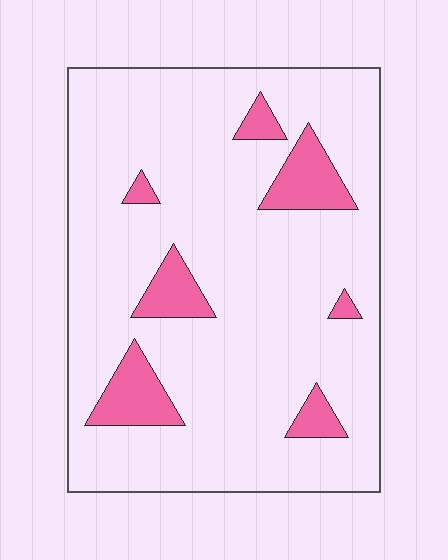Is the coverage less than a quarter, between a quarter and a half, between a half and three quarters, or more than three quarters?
Less than a quarter.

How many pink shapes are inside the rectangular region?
7.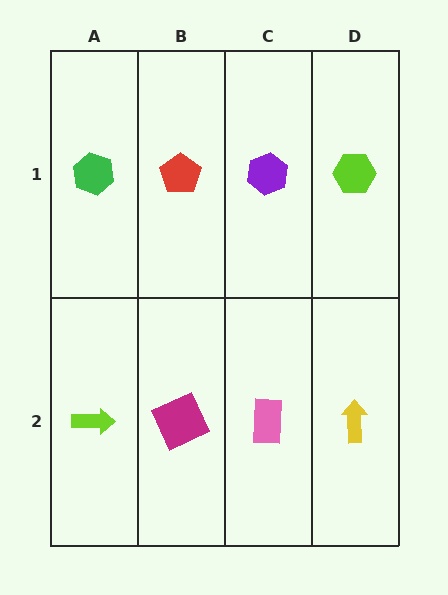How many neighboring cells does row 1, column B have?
3.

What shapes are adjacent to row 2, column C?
A purple hexagon (row 1, column C), a magenta square (row 2, column B), a yellow arrow (row 2, column D).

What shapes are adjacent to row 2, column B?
A red pentagon (row 1, column B), a lime arrow (row 2, column A), a pink rectangle (row 2, column C).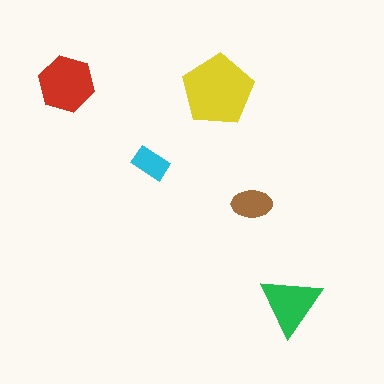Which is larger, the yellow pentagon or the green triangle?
The yellow pentagon.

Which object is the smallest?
The cyan rectangle.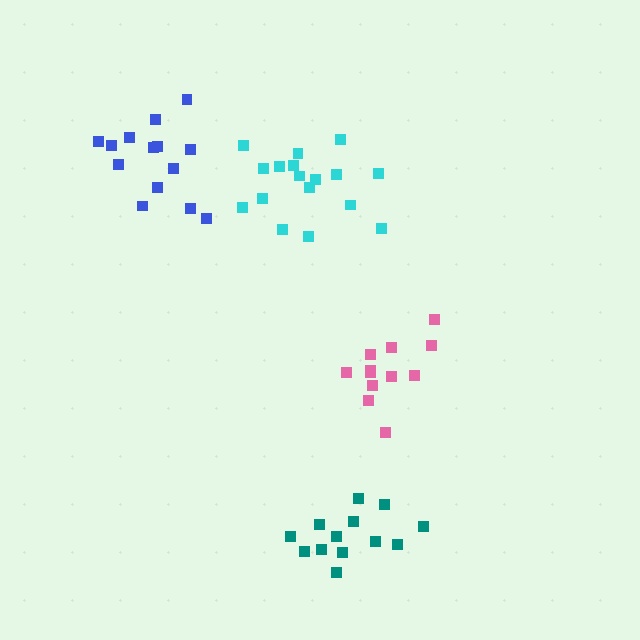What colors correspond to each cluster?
The clusters are colored: blue, teal, pink, cyan.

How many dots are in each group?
Group 1: 14 dots, Group 2: 13 dots, Group 3: 12 dots, Group 4: 17 dots (56 total).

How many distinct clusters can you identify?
There are 4 distinct clusters.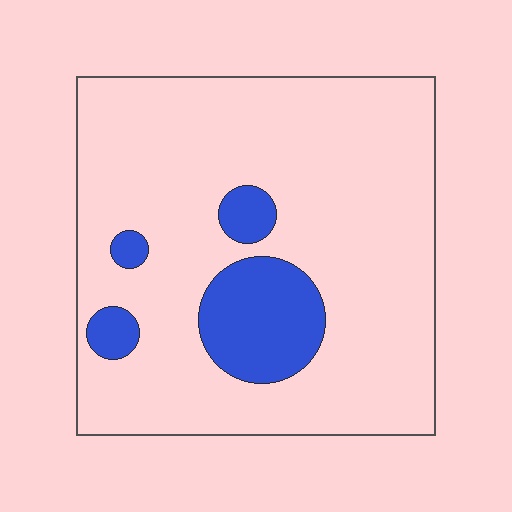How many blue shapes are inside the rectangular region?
4.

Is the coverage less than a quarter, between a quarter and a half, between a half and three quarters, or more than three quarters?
Less than a quarter.